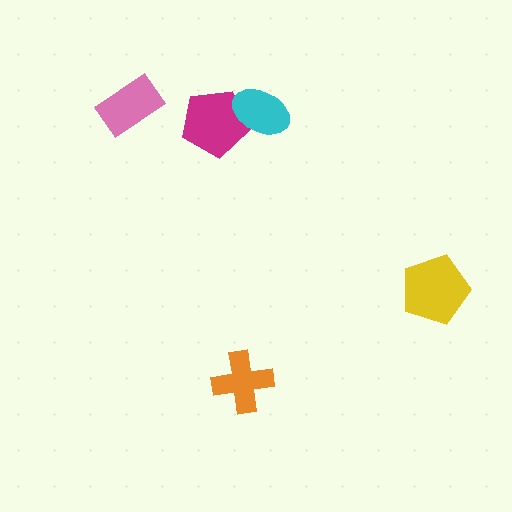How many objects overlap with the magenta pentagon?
1 object overlaps with the magenta pentagon.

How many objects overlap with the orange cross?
0 objects overlap with the orange cross.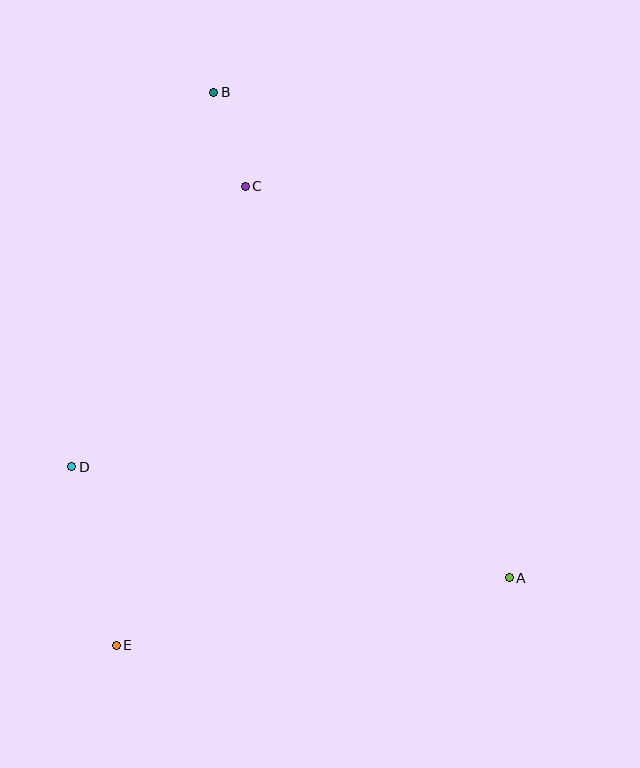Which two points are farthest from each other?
Points A and B are farthest from each other.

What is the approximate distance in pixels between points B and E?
The distance between B and E is approximately 562 pixels.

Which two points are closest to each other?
Points B and C are closest to each other.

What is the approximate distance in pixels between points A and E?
The distance between A and E is approximately 399 pixels.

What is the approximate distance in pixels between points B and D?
The distance between B and D is approximately 400 pixels.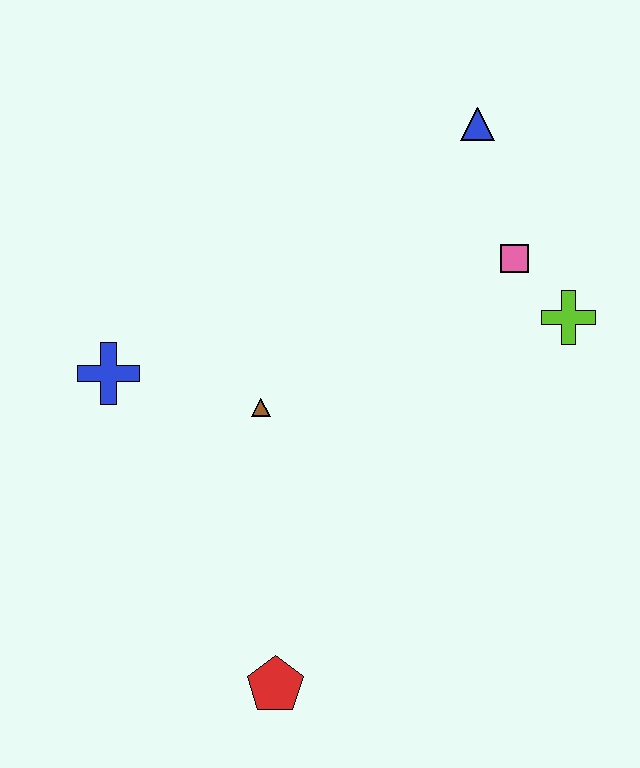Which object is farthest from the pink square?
The red pentagon is farthest from the pink square.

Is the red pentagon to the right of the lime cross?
No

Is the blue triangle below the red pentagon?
No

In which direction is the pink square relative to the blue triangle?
The pink square is below the blue triangle.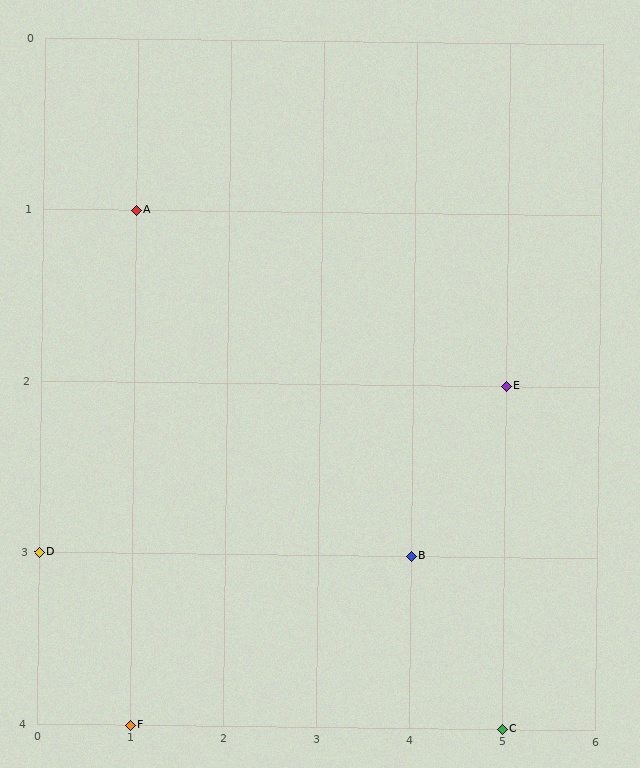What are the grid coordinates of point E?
Point E is at grid coordinates (5, 2).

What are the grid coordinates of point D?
Point D is at grid coordinates (0, 3).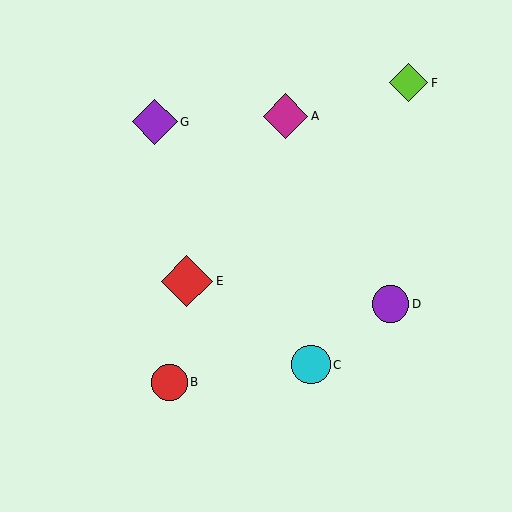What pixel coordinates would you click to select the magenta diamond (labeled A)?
Click at (285, 116) to select the magenta diamond A.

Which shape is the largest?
The red diamond (labeled E) is the largest.